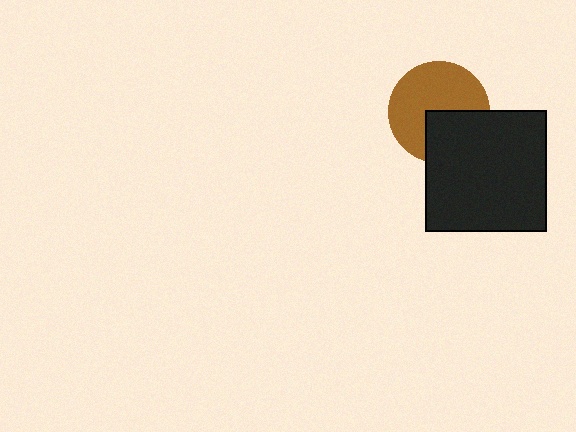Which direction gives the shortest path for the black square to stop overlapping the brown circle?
Moving toward the lower-right gives the shortest separation.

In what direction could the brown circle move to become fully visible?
The brown circle could move toward the upper-left. That would shift it out from behind the black square entirely.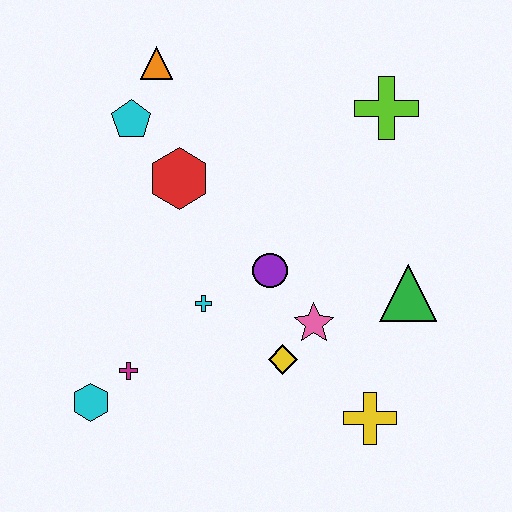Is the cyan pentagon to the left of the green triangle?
Yes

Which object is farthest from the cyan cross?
The lime cross is farthest from the cyan cross.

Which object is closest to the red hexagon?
The cyan pentagon is closest to the red hexagon.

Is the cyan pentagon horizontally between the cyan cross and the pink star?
No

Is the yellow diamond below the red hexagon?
Yes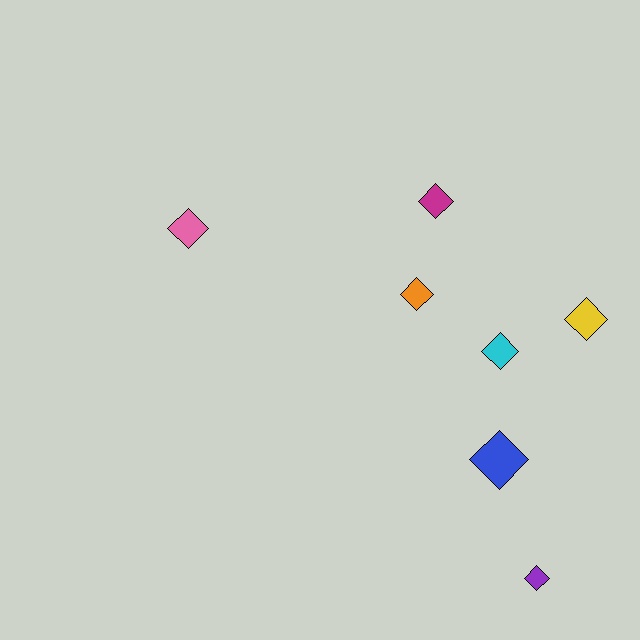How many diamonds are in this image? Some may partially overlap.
There are 7 diamonds.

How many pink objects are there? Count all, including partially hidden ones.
There is 1 pink object.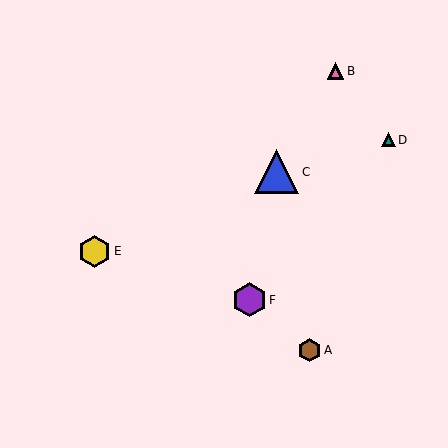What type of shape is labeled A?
Shape A is a brown hexagon.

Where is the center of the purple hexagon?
The center of the purple hexagon is at (249, 300).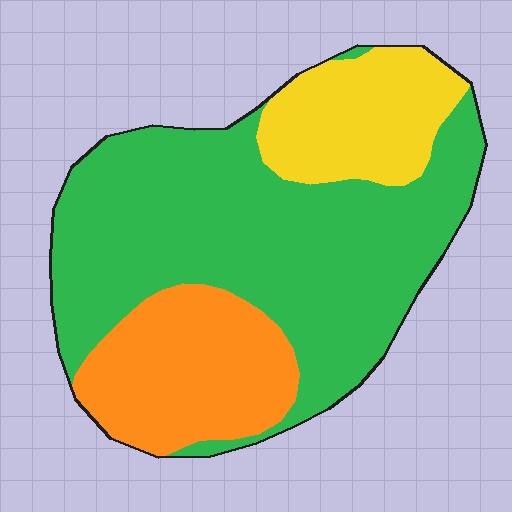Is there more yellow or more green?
Green.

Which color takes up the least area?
Yellow, at roughly 15%.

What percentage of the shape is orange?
Orange takes up about one fifth (1/5) of the shape.